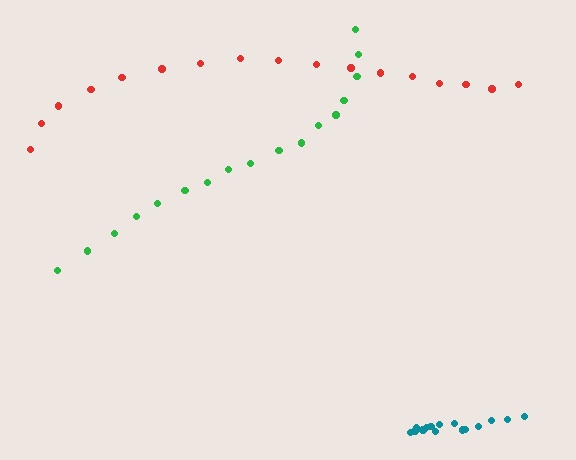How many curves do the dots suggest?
There are 3 distinct paths.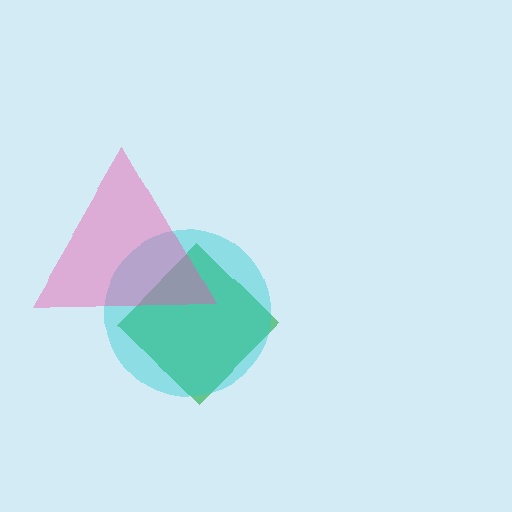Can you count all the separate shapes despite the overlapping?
Yes, there are 3 separate shapes.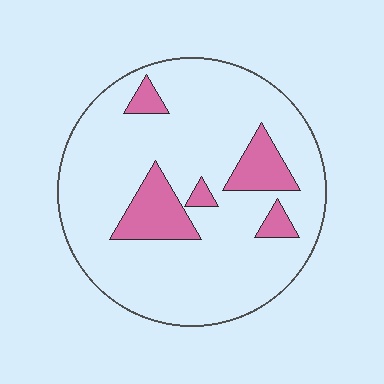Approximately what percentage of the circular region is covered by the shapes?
Approximately 15%.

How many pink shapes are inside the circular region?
5.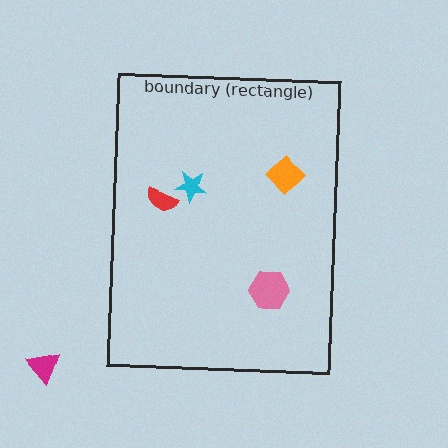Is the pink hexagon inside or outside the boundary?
Inside.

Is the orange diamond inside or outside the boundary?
Inside.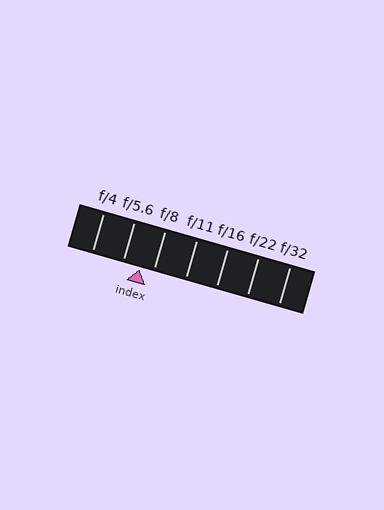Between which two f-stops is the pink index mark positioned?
The index mark is between f/5.6 and f/8.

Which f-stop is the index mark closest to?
The index mark is closest to f/8.